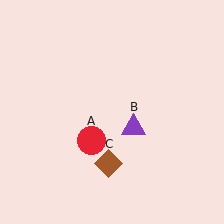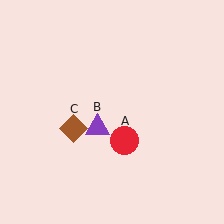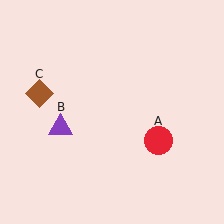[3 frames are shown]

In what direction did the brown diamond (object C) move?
The brown diamond (object C) moved up and to the left.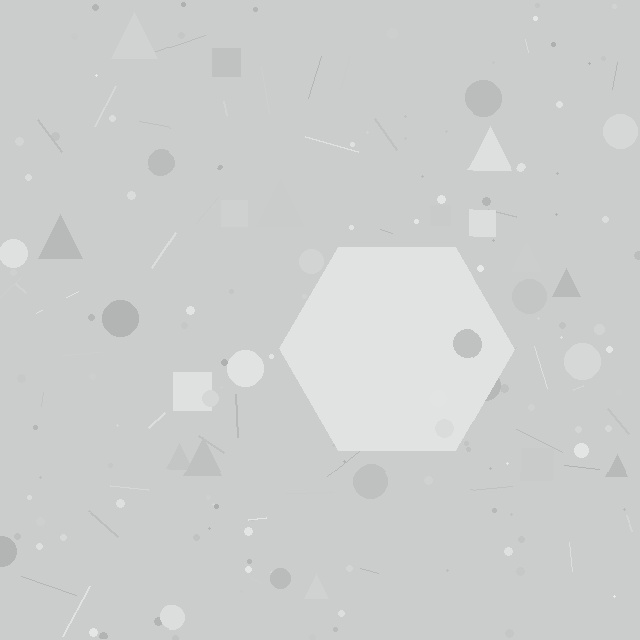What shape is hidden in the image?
A hexagon is hidden in the image.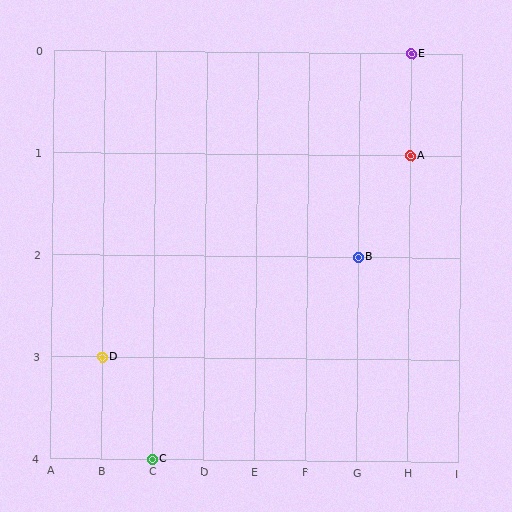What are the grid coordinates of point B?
Point B is at grid coordinates (G, 2).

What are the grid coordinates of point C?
Point C is at grid coordinates (C, 4).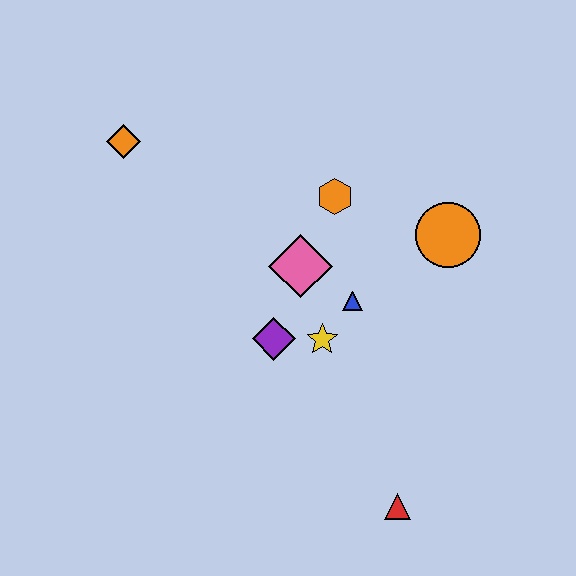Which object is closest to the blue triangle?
The yellow star is closest to the blue triangle.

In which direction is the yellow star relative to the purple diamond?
The yellow star is to the right of the purple diamond.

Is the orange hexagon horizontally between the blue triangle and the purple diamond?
Yes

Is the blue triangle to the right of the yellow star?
Yes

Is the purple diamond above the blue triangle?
No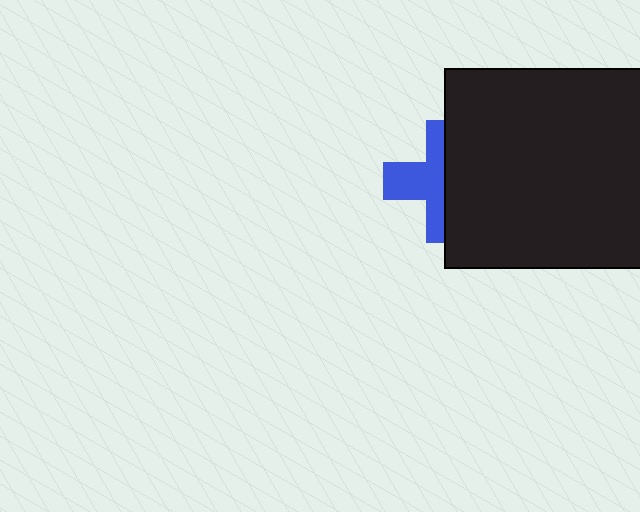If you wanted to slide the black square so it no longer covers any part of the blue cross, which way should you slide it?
Slide it right — that is the most direct way to separate the two shapes.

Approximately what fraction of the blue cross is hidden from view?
Roughly 52% of the blue cross is hidden behind the black square.